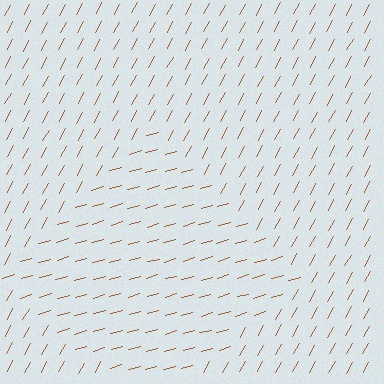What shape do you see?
I see a diamond.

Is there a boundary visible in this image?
Yes, there is a texture boundary formed by a change in line orientation.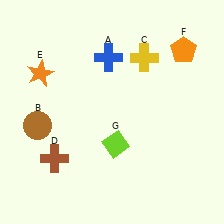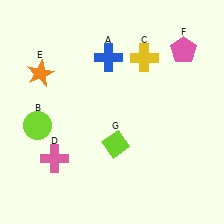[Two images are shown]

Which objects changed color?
B changed from brown to lime. D changed from brown to pink. F changed from orange to pink.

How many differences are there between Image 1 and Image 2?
There are 3 differences between the two images.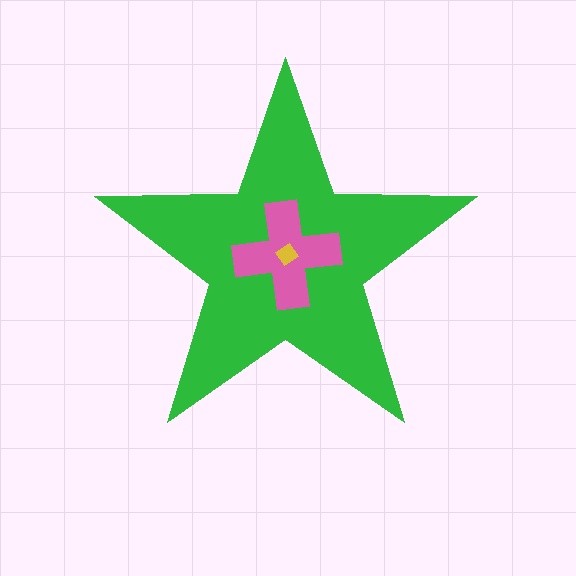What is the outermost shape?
The green star.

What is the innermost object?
The yellow diamond.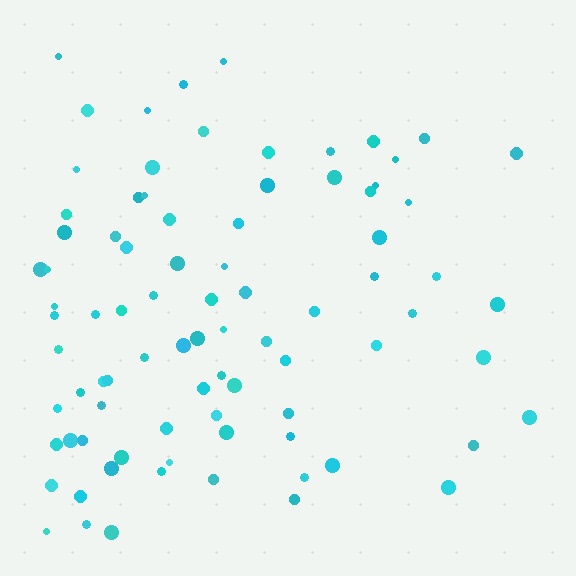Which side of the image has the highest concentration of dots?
The left.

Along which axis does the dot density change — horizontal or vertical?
Horizontal.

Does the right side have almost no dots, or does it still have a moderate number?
Still a moderate number, just noticeably fewer than the left.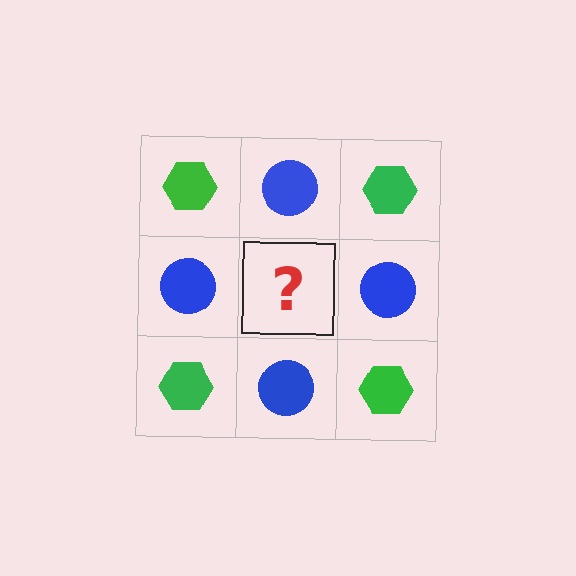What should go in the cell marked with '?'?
The missing cell should contain a green hexagon.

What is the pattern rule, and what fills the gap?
The rule is that it alternates green hexagon and blue circle in a checkerboard pattern. The gap should be filled with a green hexagon.